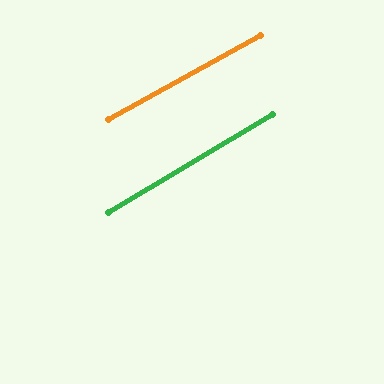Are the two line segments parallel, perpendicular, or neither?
Parallel — their directions differ by only 1.9°.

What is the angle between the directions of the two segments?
Approximately 2 degrees.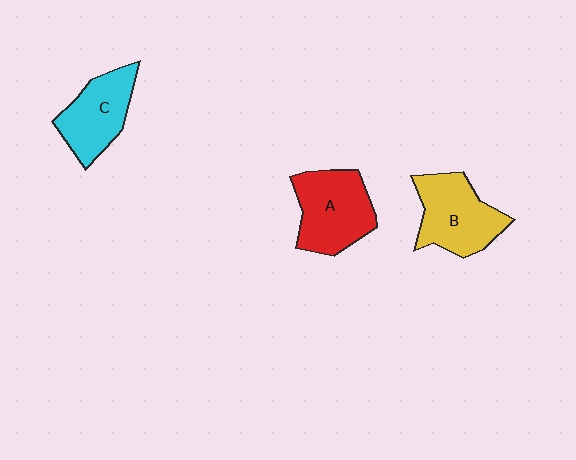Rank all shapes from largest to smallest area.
From largest to smallest: A (red), B (yellow), C (cyan).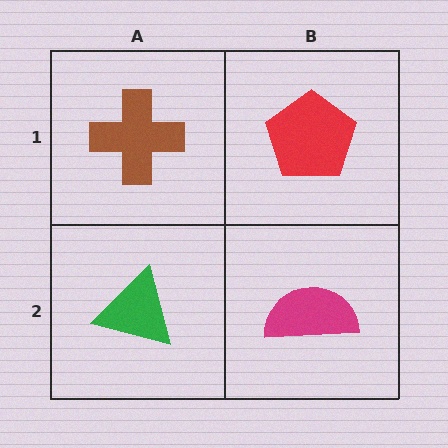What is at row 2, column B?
A magenta semicircle.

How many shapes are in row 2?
2 shapes.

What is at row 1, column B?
A red pentagon.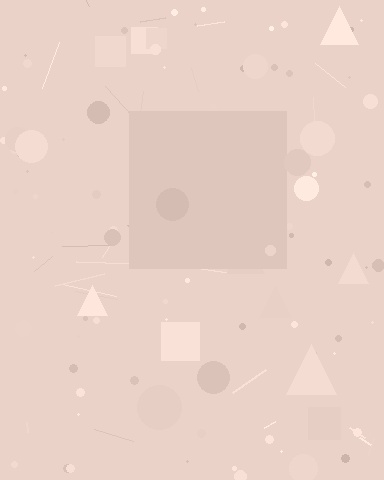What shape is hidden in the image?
A square is hidden in the image.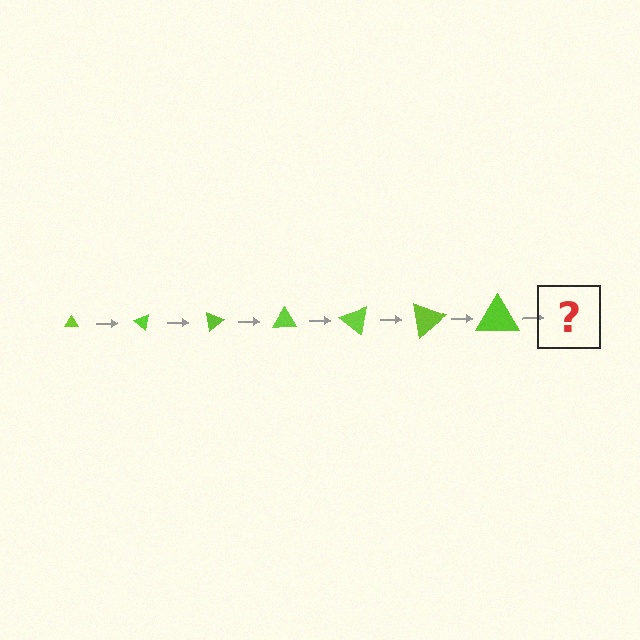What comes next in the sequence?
The next element should be a triangle, larger than the previous one and rotated 280 degrees from the start.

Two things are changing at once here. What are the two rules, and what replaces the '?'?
The two rules are that the triangle grows larger each step and it rotates 40 degrees each step. The '?' should be a triangle, larger than the previous one and rotated 280 degrees from the start.